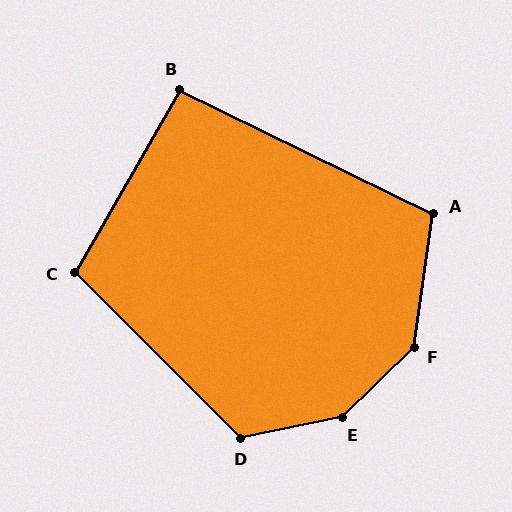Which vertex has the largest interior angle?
E, at approximately 148 degrees.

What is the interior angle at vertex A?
Approximately 108 degrees (obtuse).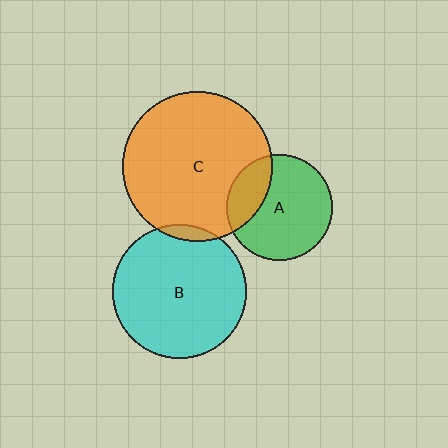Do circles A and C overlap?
Yes.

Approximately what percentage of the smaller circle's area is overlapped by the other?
Approximately 25%.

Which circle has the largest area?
Circle C (orange).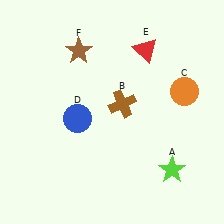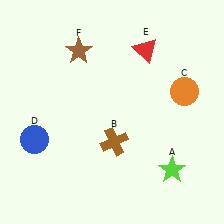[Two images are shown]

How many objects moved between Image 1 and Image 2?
2 objects moved between the two images.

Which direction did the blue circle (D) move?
The blue circle (D) moved left.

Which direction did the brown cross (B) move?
The brown cross (B) moved down.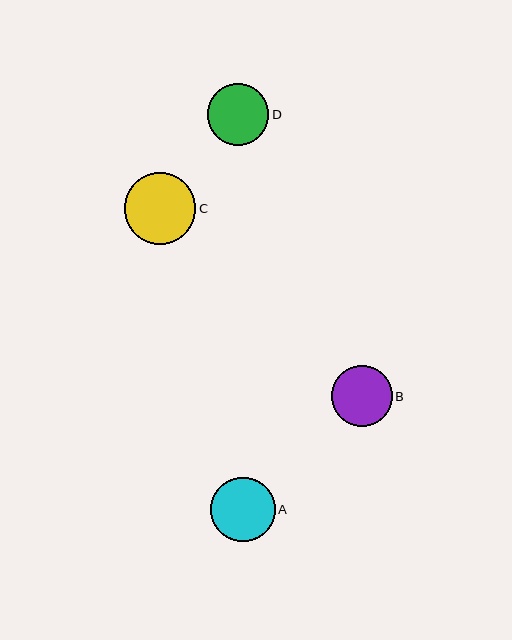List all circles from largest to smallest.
From largest to smallest: C, A, D, B.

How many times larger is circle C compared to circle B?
Circle C is approximately 1.2 times the size of circle B.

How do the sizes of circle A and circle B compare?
Circle A and circle B are approximately the same size.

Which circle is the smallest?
Circle B is the smallest with a size of approximately 60 pixels.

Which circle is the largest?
Circle C is the largest with a size of approximately 72 pixels.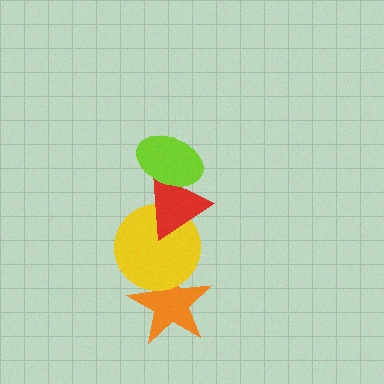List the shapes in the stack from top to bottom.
From top to bottom: the lime ellipse, the red triangle, the yellow circle, the orange star.